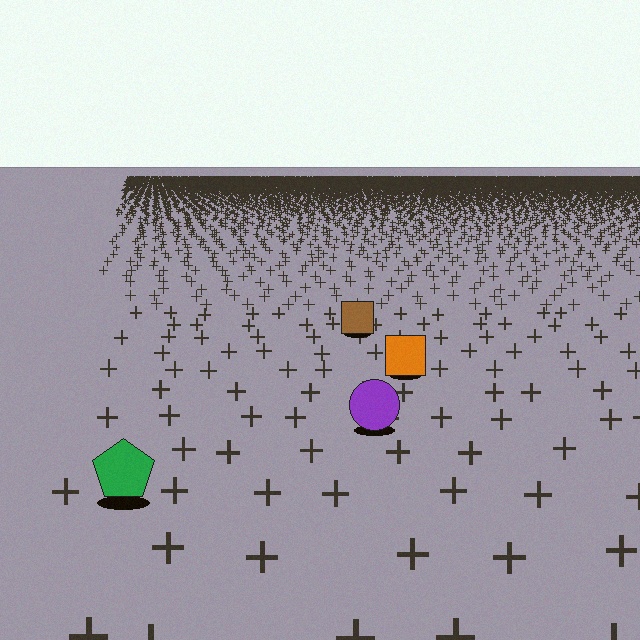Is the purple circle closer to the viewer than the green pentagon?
No. The green pentagon is closer — you can tell from the texture gradient: the ground texture is coarser near it.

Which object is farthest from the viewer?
The brown square is farthest from the viewer. It appears smaller and the ground texture around it is denser.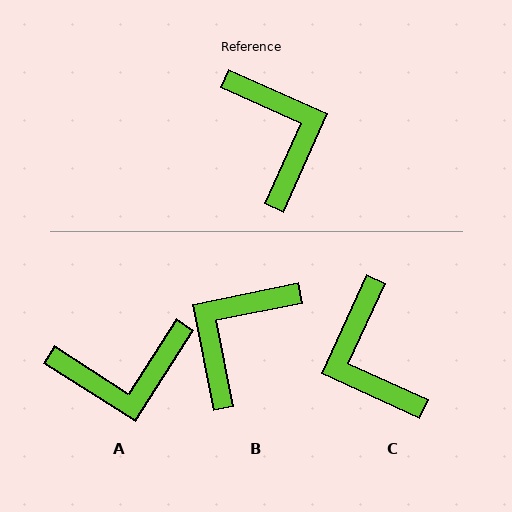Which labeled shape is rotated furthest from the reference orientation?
C, about 179 degrees away.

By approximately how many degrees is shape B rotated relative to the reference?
Approximately 125 degrees counter-clockwise.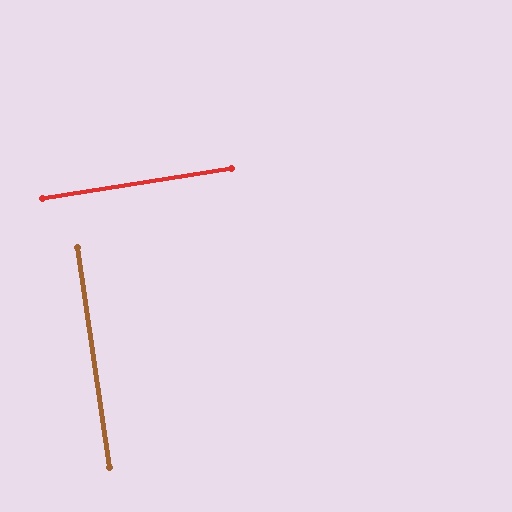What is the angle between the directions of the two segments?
Approximately 90 degrees.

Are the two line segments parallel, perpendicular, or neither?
Perpendicular — they meet at approximately 90°.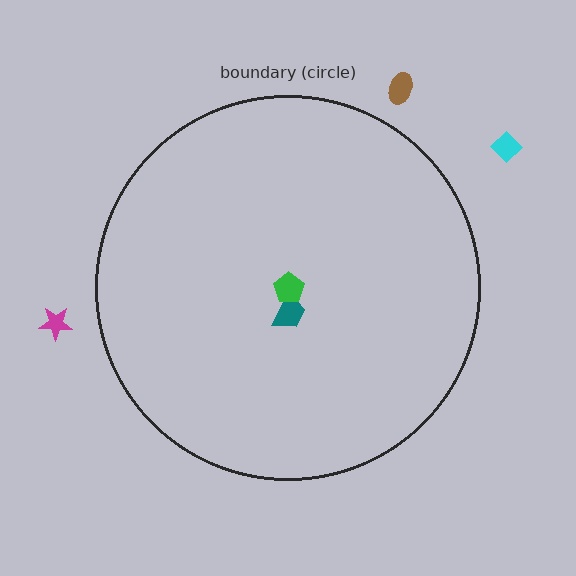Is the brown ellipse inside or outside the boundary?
Outside.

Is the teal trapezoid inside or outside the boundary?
Inside.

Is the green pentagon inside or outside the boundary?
Inside.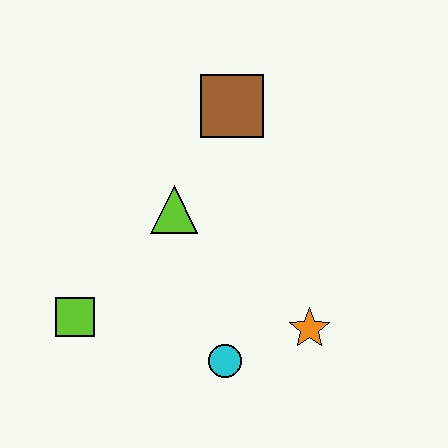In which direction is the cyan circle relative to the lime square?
The cyan circle is to the right of the lime square.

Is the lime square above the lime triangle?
No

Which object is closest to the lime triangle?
The brown square is closest to the lime triangle.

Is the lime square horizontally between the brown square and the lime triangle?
No